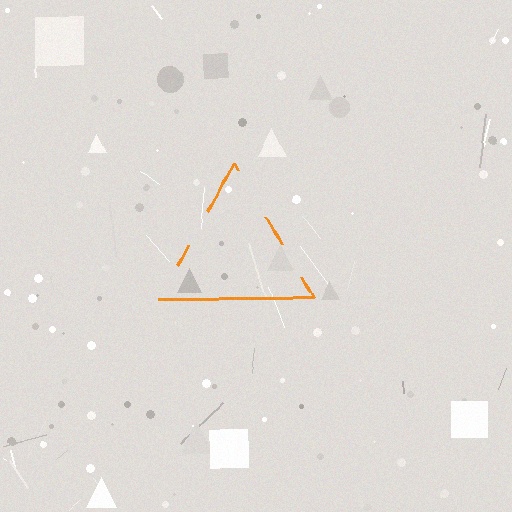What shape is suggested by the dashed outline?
The dashed outline suggests a triangle.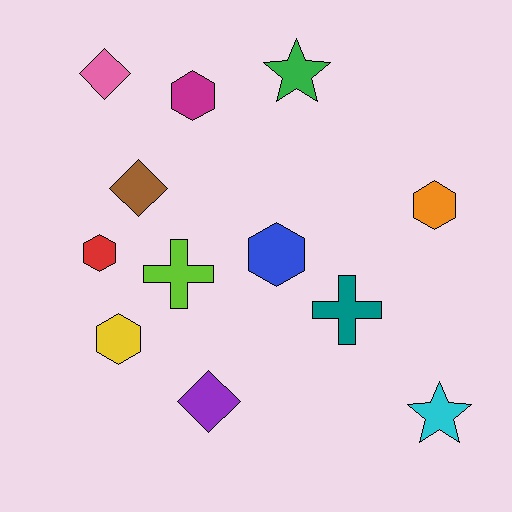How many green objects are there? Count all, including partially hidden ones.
There is 1 green object.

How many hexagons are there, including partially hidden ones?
There are 5 hexagons.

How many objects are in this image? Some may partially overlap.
There are 12 objects.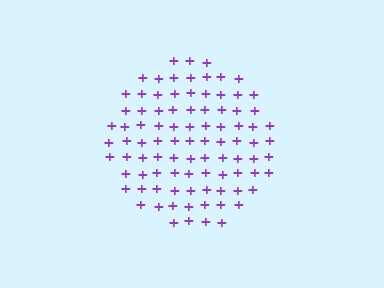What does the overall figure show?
The overall figure shows a circle.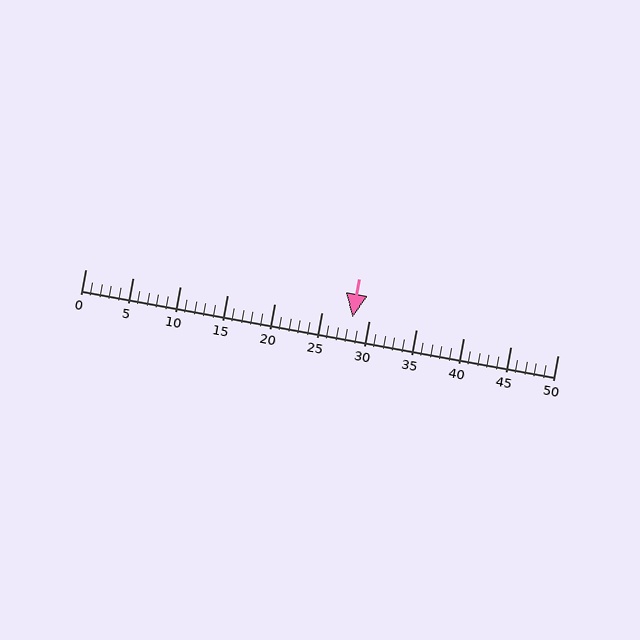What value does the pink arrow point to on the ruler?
The pink arrow points to approximately 28.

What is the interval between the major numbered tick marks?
The major tick marks are spaced 5 units apart.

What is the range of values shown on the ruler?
The ruler shows values from 0 to 50.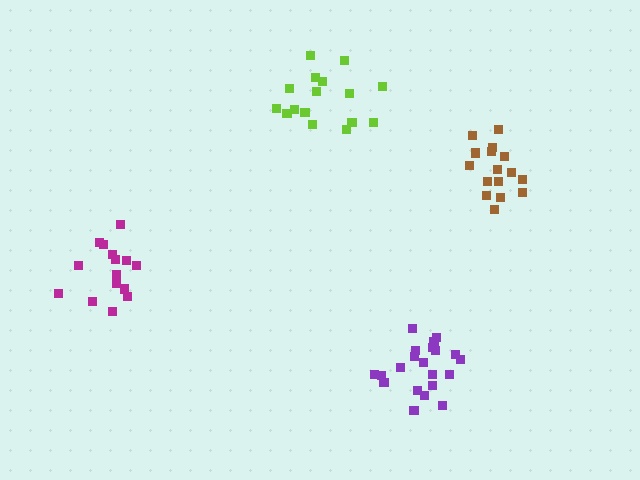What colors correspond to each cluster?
The clusters are colored: lime, magenta, purple, brown.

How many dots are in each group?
Group 1: 16 dots, Group 2: 15 dots, Group 3: 21 dots, Group 4: 16 dots (68 total).